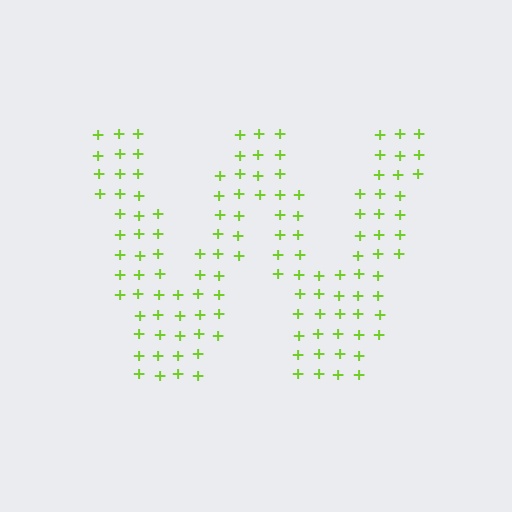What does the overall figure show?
The overall figure shows the letter W.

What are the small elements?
The small elements are plus signs.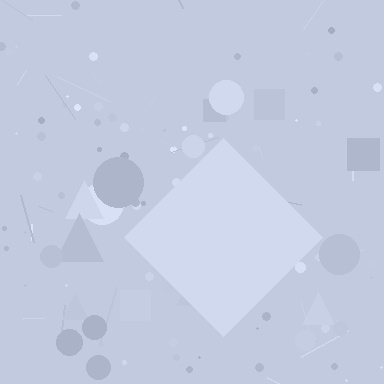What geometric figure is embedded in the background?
A diamond is embedded in the background.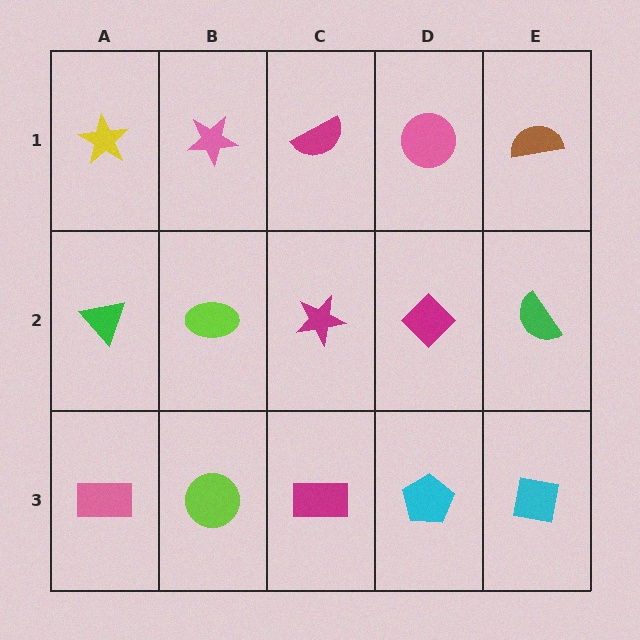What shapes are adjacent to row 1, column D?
A magenta diamond (row 2, column D), a magenta semicircle (row 1, column C), a brown semicircle (row 1, column E).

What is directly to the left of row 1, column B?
A yellow star.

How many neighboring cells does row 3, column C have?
3.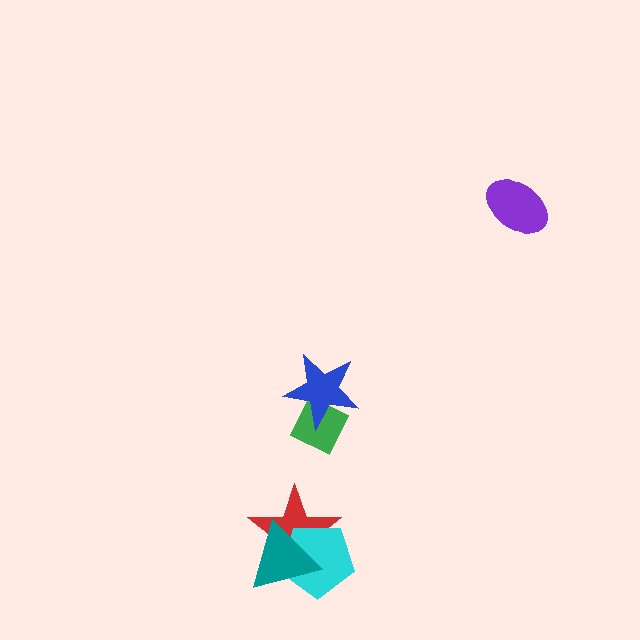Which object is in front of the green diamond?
The blue star is in front of the green diamond.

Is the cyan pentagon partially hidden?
Yes, it is partially covered by another shape.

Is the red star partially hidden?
Yes, it is partially covered by another shape.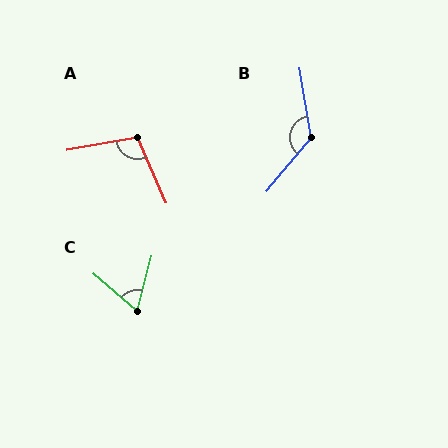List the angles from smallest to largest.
C (63°), A (103°), B (131°).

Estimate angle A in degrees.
Approximately 103 degrees.